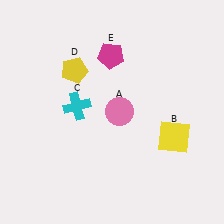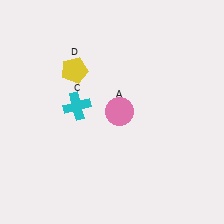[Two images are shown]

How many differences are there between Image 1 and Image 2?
There are 2 differences between the two images.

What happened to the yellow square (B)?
The yellow square (B) was removed in Image 2. It was in the bottom-right area of Image 1.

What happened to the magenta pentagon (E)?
The magenta pentagon (E) was removed in Image 2. It was in the top-left area of Image 1.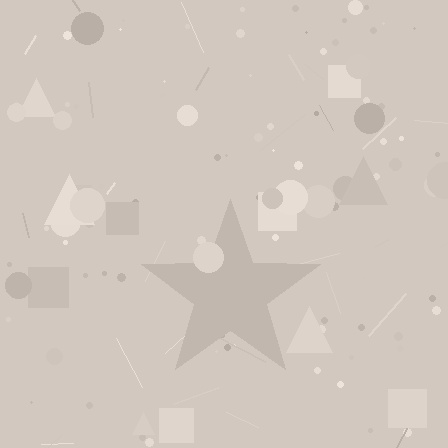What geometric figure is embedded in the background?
A star is embedded in the background.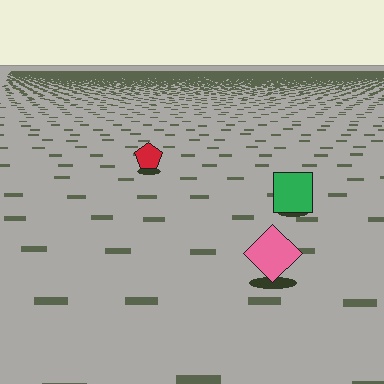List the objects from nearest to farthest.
From nearest to farthest: the pink diamond, the green square, the red pentagon.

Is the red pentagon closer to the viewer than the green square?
No. The green square is closer — you can tell from the texture gradient: the ground texture is coarser near it.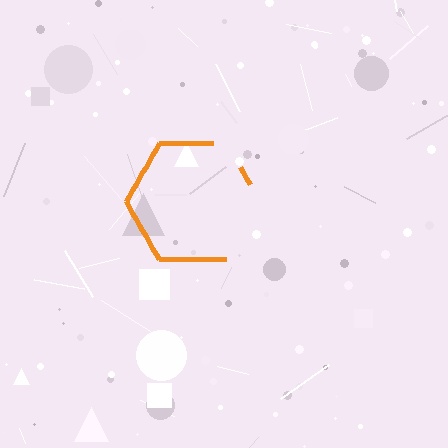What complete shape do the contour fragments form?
The contour fragments form a hexagon.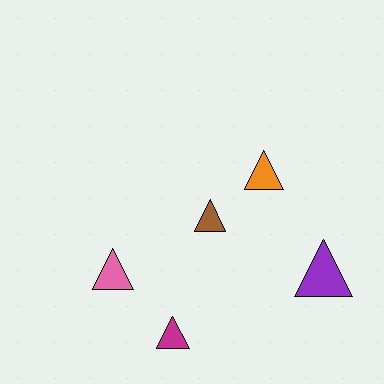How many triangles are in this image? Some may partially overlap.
There are 5 triangles.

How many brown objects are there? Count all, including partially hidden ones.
There is 1 brown object.